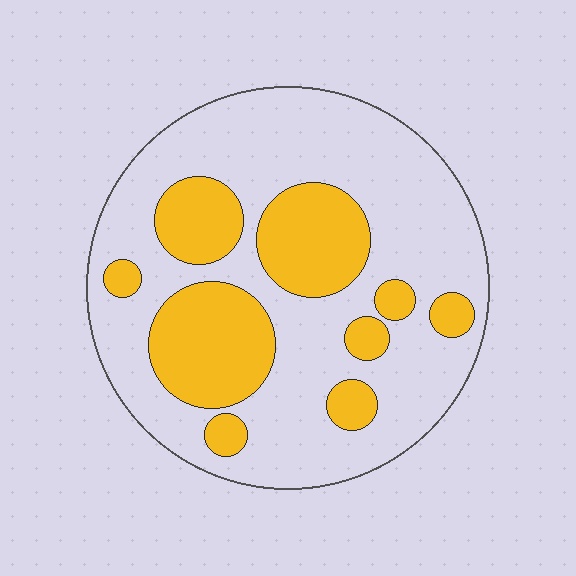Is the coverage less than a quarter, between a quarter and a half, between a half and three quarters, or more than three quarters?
Between a quarter and a half.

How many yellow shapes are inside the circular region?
9.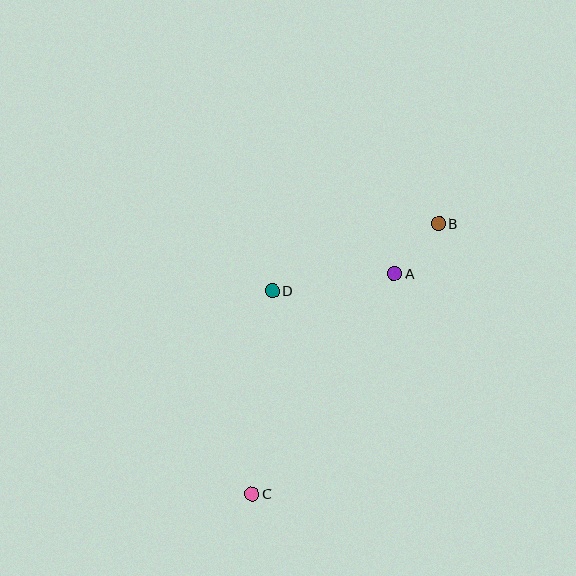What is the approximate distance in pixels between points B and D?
The distance between B and D is approximately 179 pixels.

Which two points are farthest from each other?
Points B and C are farthest from each other.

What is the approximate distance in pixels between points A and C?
The distance between A and C is approximately 263 pixels.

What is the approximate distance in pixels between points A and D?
The distance between A and D is approximately 123 pixels.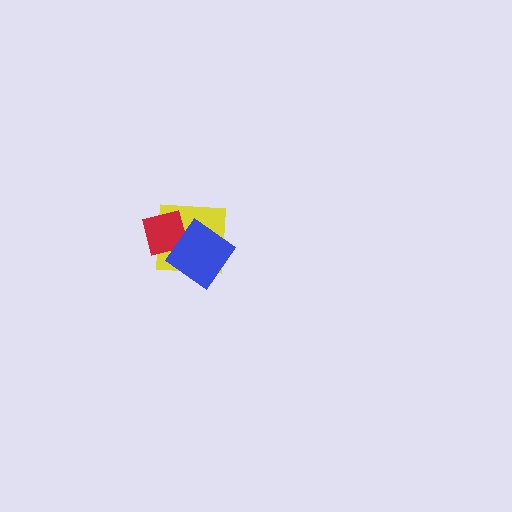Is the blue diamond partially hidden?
No, no other shape covers it.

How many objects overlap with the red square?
2 objects overlap with the red square.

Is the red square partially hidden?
Yes, it is partially covered by another shape.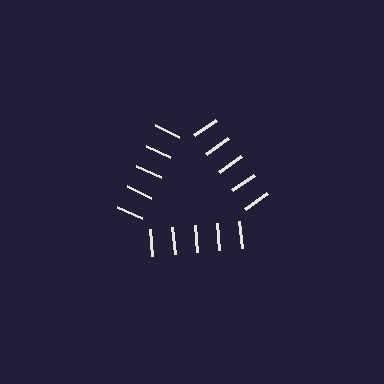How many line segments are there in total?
15 — 5 along each of the 3 edges.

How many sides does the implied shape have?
3 sides — the line-ends trace a triangle.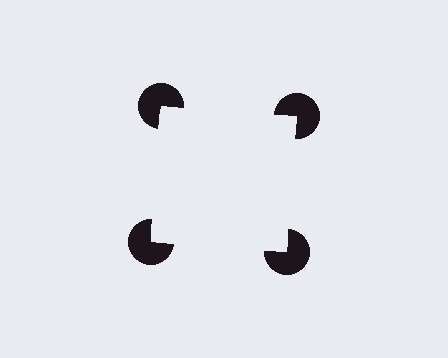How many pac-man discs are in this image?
There are 4 — one at each vertex of the illusory square.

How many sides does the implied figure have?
4 sides.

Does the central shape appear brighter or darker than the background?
It typically appears slightly brighter than the background, even though no actual brightness change is drawn.